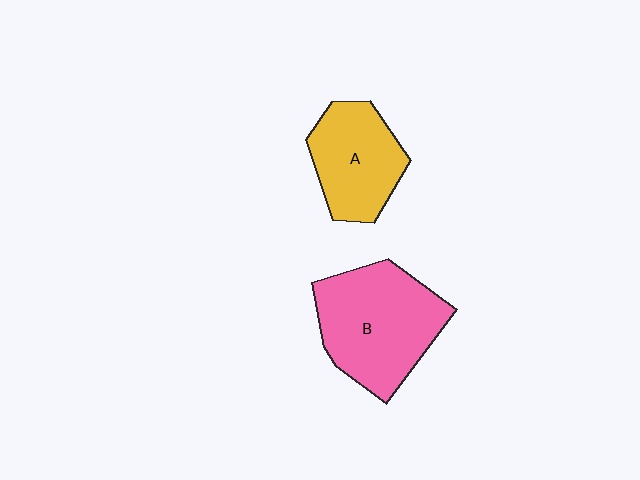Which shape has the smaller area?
Shape A (yellow).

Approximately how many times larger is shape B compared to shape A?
Approximately 1.4 times.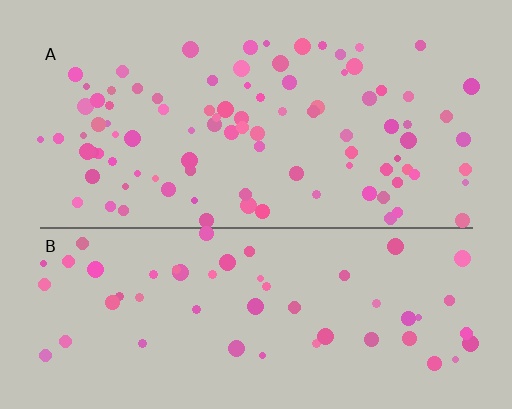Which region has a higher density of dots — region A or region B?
A (the top).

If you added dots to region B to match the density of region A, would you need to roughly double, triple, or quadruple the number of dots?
Approximately double.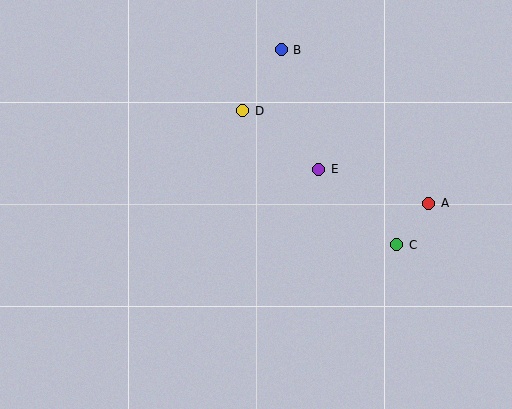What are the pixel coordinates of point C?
Point C is at (397, 245).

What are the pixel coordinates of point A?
Point A is at (429, 203).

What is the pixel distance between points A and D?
The distance between A and D is 208 pixels.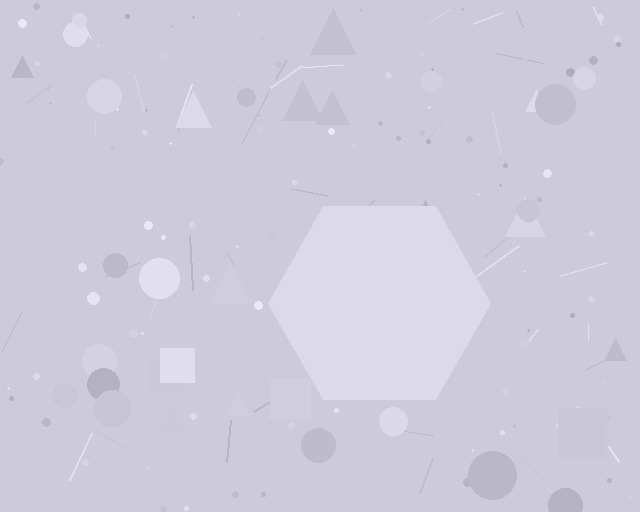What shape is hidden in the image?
A hexagon is hidden in the image.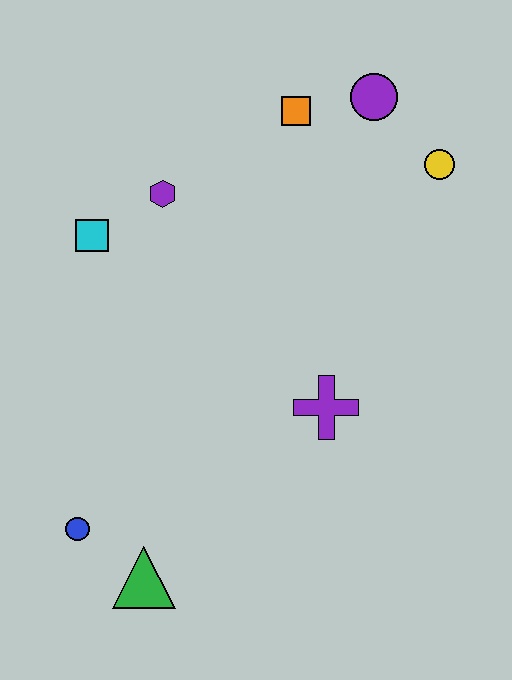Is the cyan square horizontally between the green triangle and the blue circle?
Yes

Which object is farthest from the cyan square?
The yellow circle is farthest from the cyan square.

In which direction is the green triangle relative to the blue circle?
The green triangle is to the right of the blue circle.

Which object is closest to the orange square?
The purple circle is closest to the orange square.